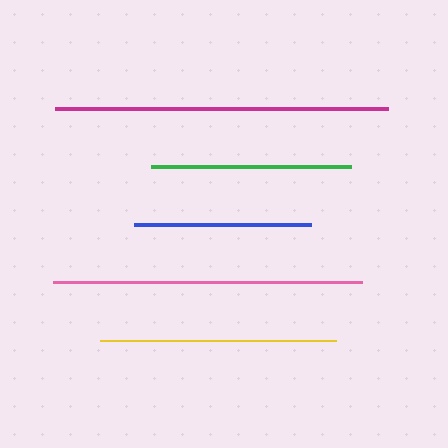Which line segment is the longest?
The magenta line is the longest at approximately 332 pixels.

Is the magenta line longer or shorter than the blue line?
The magenta line is longer than the blue line.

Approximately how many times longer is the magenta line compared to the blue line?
The magenta line is approximately 1.9 times the length of the blue line.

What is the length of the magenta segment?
The magenta segment is approximately 332 pixels long.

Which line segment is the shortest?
The blue line is the shortest at approximately 177 pixels.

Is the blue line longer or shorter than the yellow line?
The yellow line is longer than the blue line.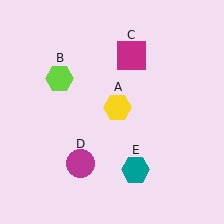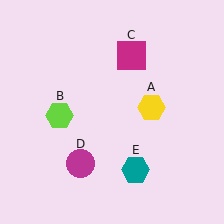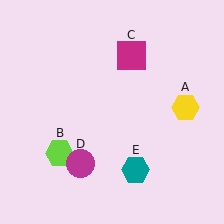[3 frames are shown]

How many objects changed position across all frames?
2 objects changed position: yellow hexagon (object A), lime hexagon (object B).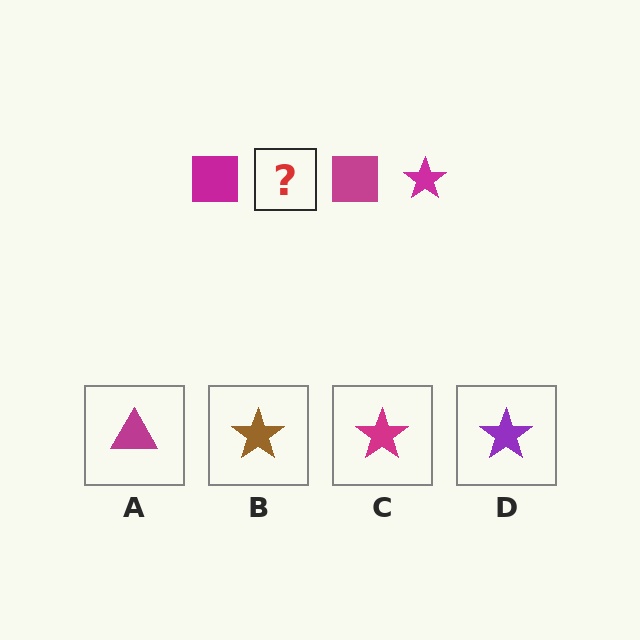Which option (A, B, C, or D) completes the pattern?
C.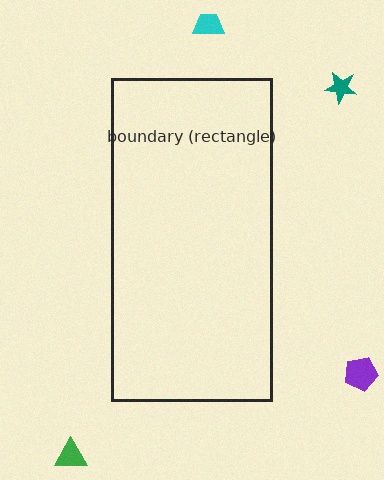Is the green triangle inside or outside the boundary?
Outside.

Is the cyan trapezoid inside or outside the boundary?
Outside.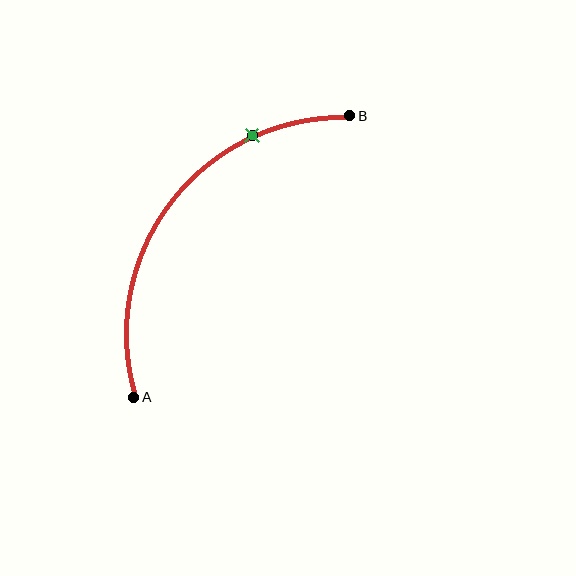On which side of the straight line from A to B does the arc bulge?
The arc bulges above and to the left of the straight line connecting A and B.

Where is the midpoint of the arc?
The arc midpoint is the point on the curve farthest from the straight line joining A and B. It sits above and to the left of that line.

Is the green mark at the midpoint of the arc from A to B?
No. The green mark lies on the arc but is closer to endpoint B. The arc midpoint would be at the point on the curve equidistant along the arc from both A and B.